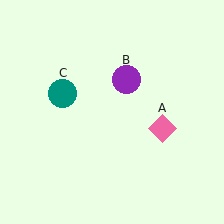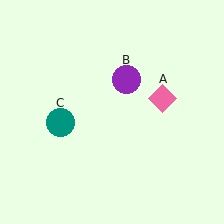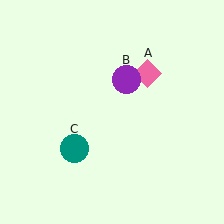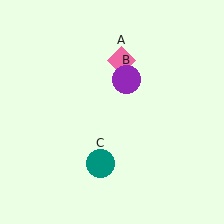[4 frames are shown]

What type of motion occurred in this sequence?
The pink diamond (object A), teal circle (object C) rotated counterclockwise around the center of the scene.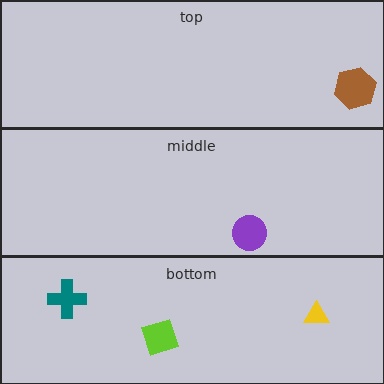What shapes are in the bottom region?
The yellow triangle, the teal cross, the lime square.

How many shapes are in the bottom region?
3.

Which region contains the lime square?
The bottom region.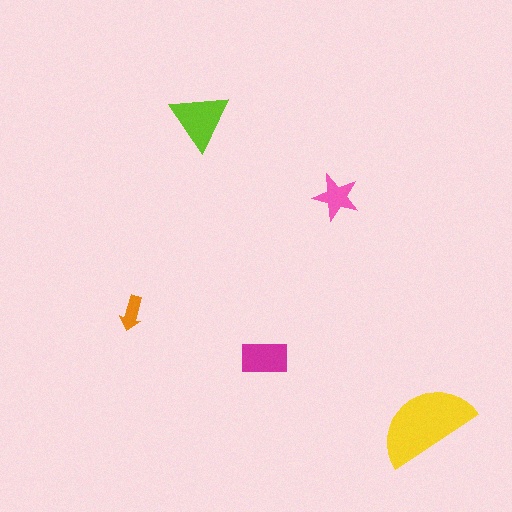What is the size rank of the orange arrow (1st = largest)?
5th.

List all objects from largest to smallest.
The yellow semicircle, the lime triangle, the magenta rectangle, the pink star, the orange arrow.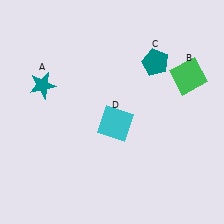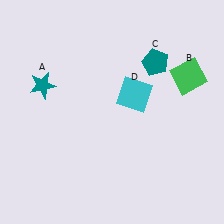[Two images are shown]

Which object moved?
The cyan square (D) moved up.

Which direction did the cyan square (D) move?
The cyan square (D) moved up.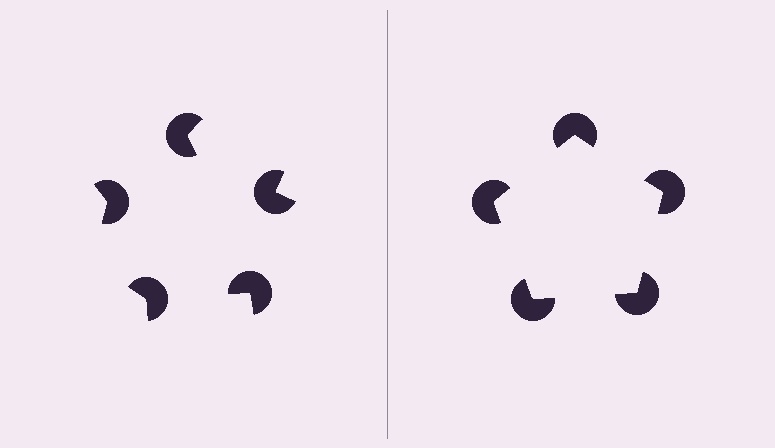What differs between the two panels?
The pac-man discs are positioned identically on both sides; only the wedge orientations differ. On the right they align to a pentagon; on the left they are misaligned.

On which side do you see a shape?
An illusory pentagon appears on the right side. On the left side the wedge cuts are rotated, so no coherent shape forms.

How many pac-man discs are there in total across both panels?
10 — 5 on each side.